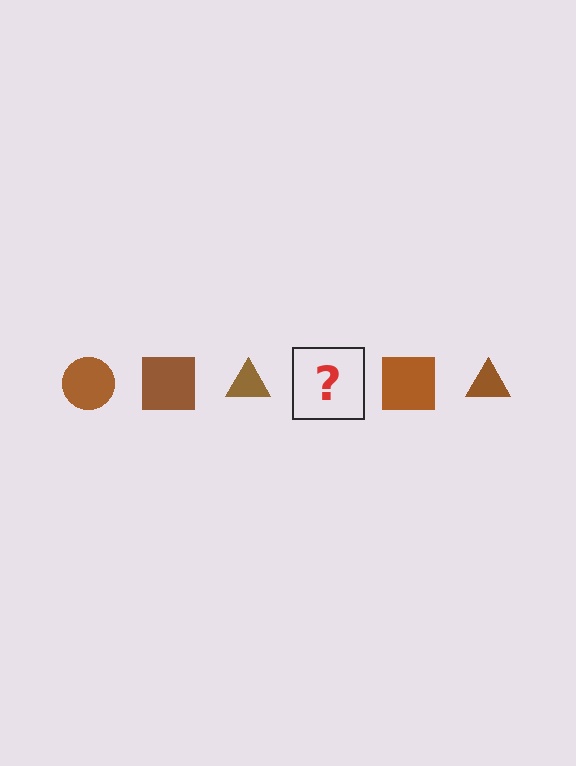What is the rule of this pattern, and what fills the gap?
The rule is that the pattern cycles through circle, square, triangle shapes in brown. The gap should be filled with a brown circle.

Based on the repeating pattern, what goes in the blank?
The blank should be a brown circle.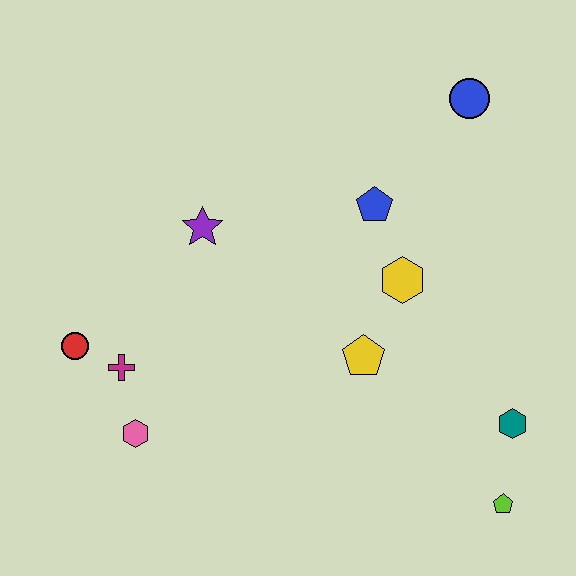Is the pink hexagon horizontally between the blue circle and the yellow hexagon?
No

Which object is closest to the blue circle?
The blue pentagon is closest to the blue circle.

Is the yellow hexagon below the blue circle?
Yes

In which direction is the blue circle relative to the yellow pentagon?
The blue circle is above the yellow pentagon.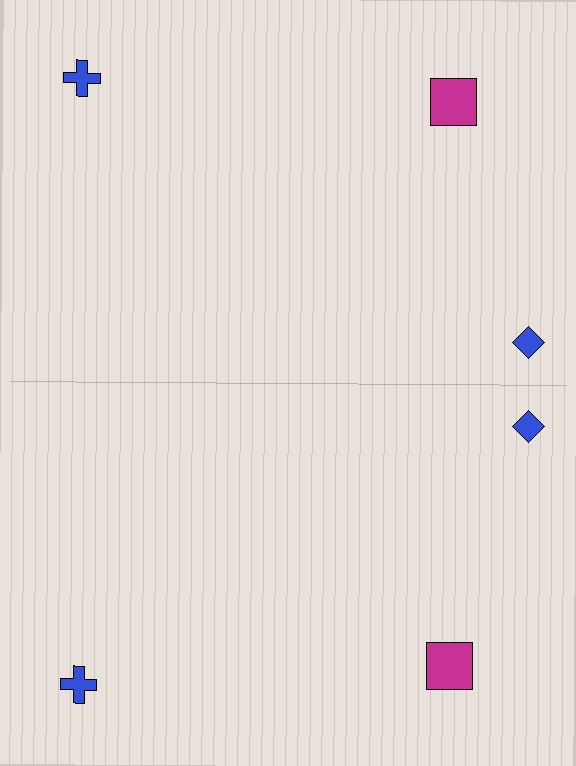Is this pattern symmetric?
Yes, this pattern has bilateral (reflection) symmetry.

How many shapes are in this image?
There are 6 shapes in this image.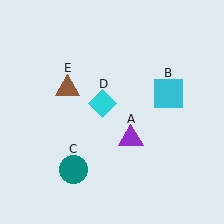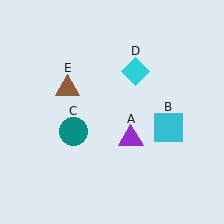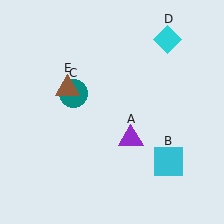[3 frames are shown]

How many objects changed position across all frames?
3 objects changed position: cyan square (object B), teal circle (object C), cyan diamond (object D).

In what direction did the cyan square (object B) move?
The cyan square (object B) moved down.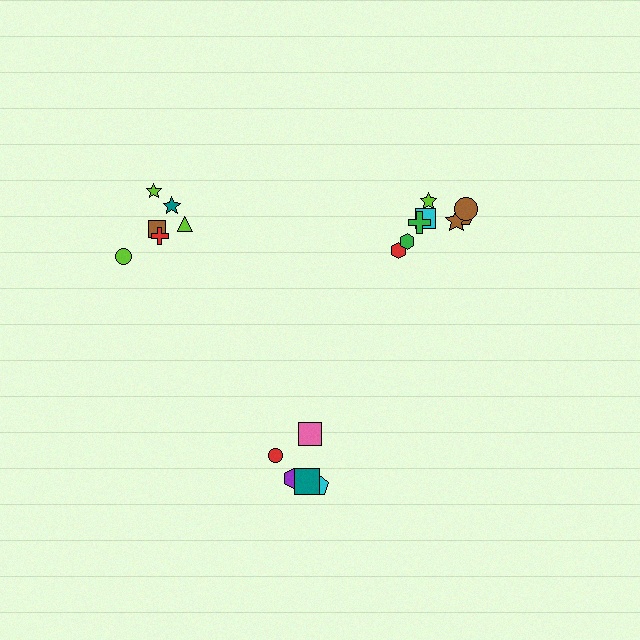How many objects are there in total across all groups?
There are 19 objects.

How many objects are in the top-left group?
There are 6 objects.